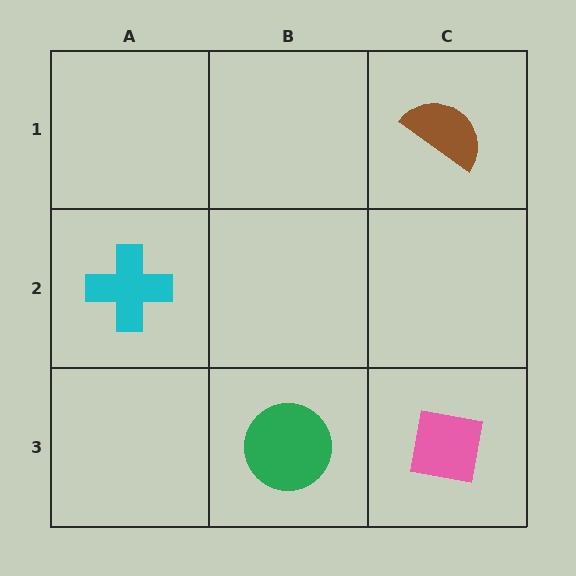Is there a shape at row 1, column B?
No, that cell is empty.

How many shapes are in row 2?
1 shape.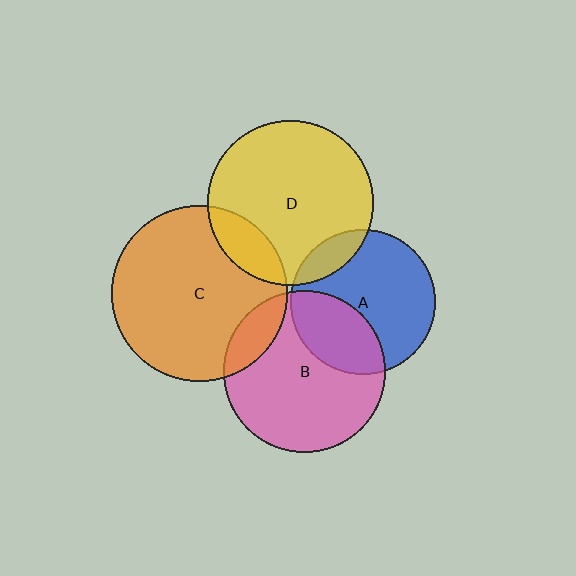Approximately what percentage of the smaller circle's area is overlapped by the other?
Approximately 15%.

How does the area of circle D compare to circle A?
Approximately 1.3 times.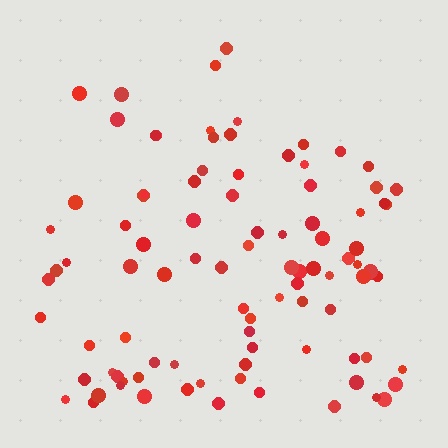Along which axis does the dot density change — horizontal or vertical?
Vertical.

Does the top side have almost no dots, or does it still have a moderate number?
Still a moderate number, just noticeably fewer than the bottom.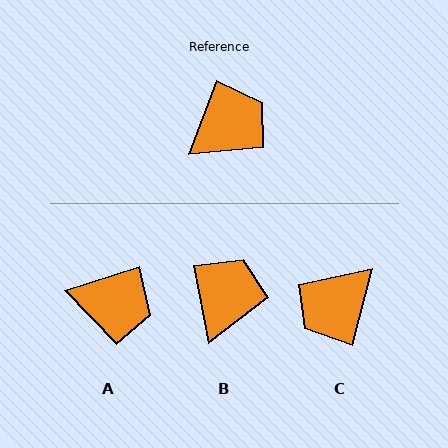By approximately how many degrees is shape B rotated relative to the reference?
Approximately 32 degrees counter-clockwise.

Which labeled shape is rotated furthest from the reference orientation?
C, about 174 degrees away.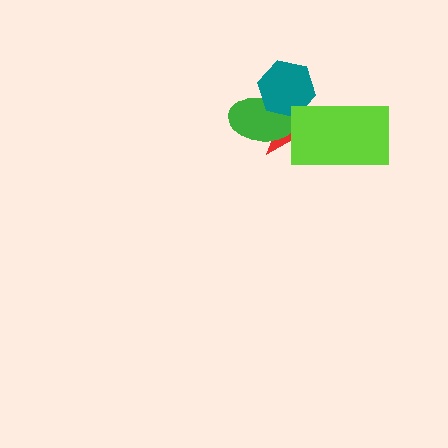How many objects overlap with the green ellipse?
2 objects overlap with the green ellipse.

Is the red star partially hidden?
Yes, it is partially covered by another shape.